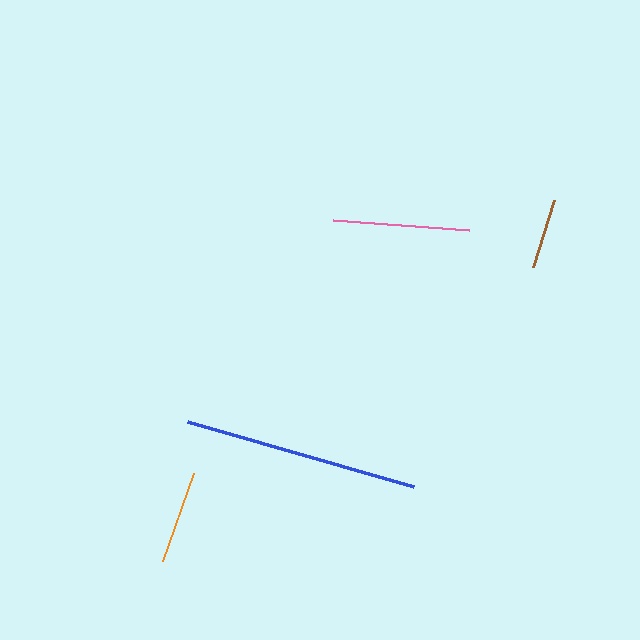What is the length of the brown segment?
The brown segment is approximately 69 pixels long.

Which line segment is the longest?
The blue line is the longest at approximately 235 pixels.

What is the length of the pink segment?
The pink segment is approximately 136 pixels long.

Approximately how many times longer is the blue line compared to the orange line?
The blue line is approximately 2.5 times the length of the orange line.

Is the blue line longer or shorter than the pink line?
The blue line is longer than the pink line.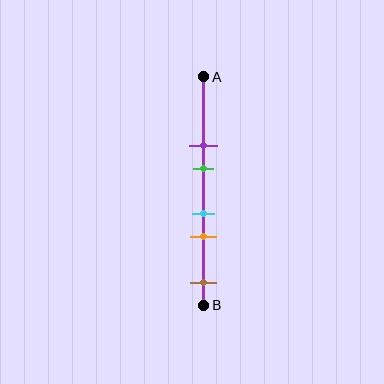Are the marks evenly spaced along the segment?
No, the marks are not evenly spaced.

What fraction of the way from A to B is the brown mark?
The brown mark is approximately 90% (0.9) of the way from A to B.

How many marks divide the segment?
There are 5 marks dividing the segment.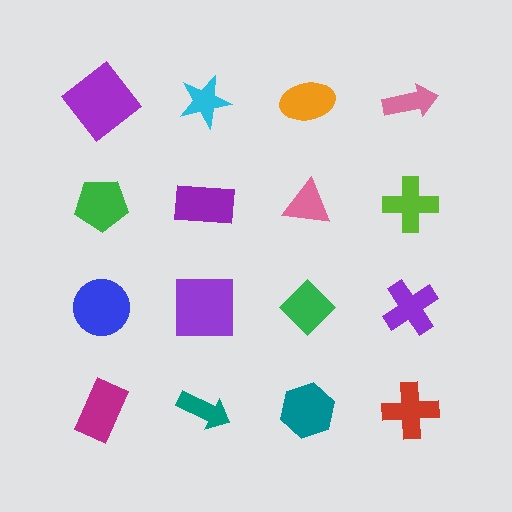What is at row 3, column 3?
A green diamond.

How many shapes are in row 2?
4 shapes.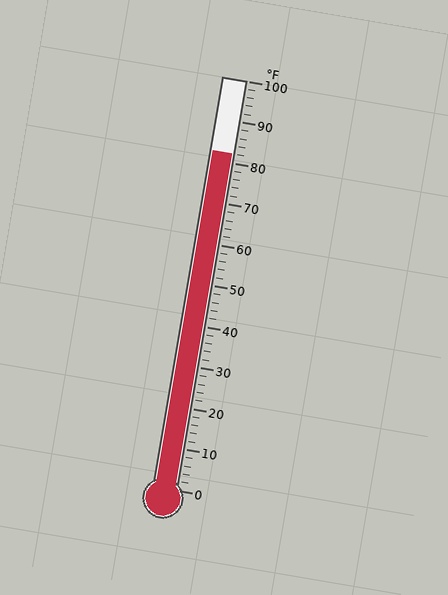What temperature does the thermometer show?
The thermometer shows approximately 82°F.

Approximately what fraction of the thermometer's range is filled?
The thermometer is filled to approximately 80% of its range.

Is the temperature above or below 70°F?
The temperature is above 70°F.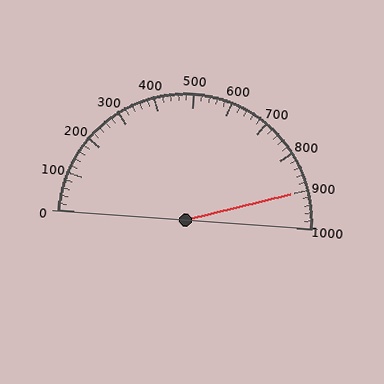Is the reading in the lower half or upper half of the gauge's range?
The reading is in the upper half of the range (0 to 1000).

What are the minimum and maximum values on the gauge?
The gauge ranges from 0 to 1000.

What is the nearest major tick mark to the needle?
The nearest major tick mark is 900.